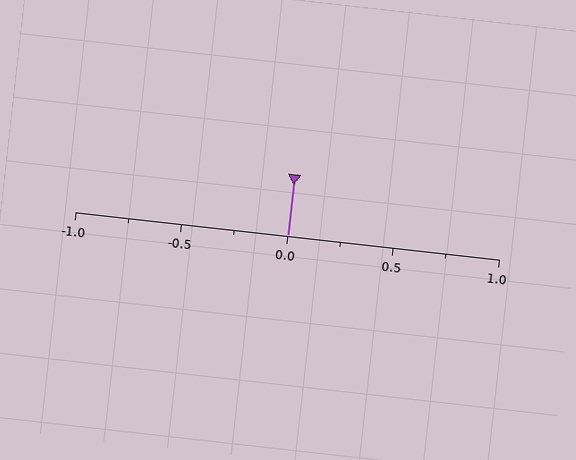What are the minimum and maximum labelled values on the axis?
The axis runs from -1.0 to 1.0.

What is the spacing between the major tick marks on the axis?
The major ticks are spaced 0.5 apart.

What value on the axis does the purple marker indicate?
The marker indicates approximately 0.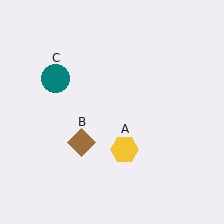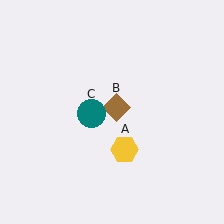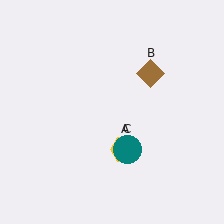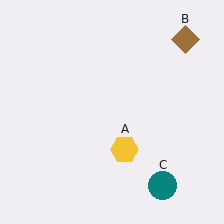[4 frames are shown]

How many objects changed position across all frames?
2 objects changed position: brown diamond (object B), teal circle (object C).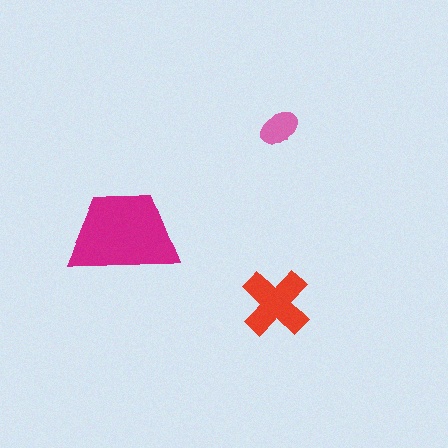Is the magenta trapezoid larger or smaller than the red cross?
Larger.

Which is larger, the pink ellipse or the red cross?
The red cross.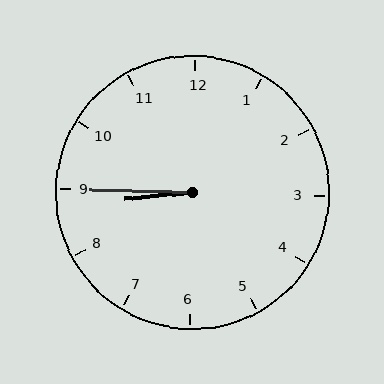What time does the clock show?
8:45.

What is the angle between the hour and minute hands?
Approximately 8 degrees.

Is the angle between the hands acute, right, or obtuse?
It is acute.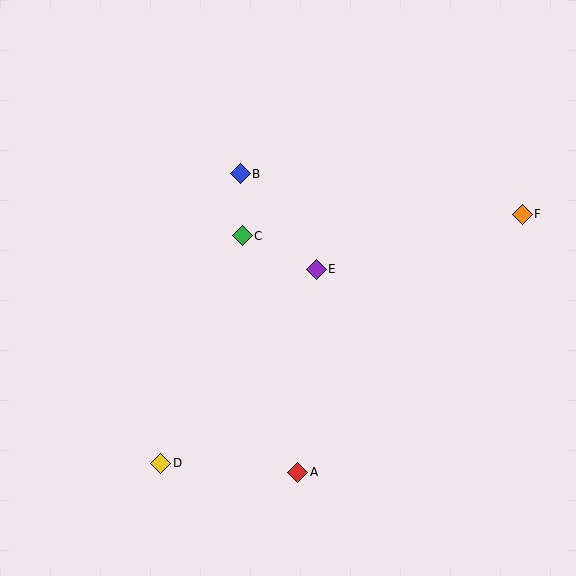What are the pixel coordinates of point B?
Point B is at (240, 174).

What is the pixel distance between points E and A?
The distance between E and A is 204 pixels.